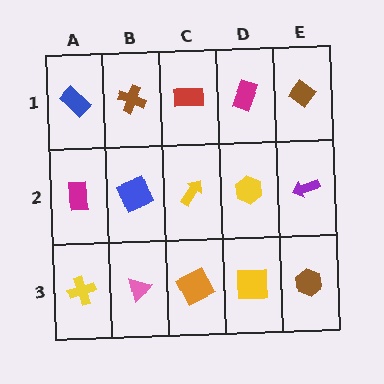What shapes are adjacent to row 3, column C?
A yellow arrow (row 2, column C), a pink triangle (row 3, column B), a yellow square (row 3, column D).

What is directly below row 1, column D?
A yellow hexagon.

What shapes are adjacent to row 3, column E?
A purple arrow (row 2, column E), a yellow square (row 3, column D).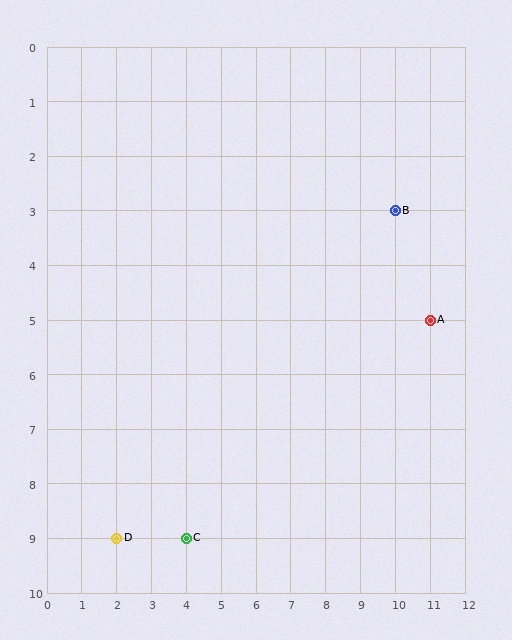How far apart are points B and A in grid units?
Points B and A are 1 column and 2 rows apart (about 2.2 grid units diagonally).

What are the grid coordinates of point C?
Point C is at grid coordinates (4, 9).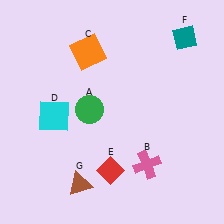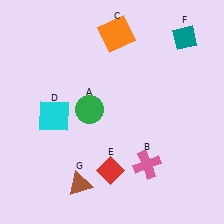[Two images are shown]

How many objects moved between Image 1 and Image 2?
1 object moved between the two images.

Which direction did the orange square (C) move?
The orange square (C) moved right.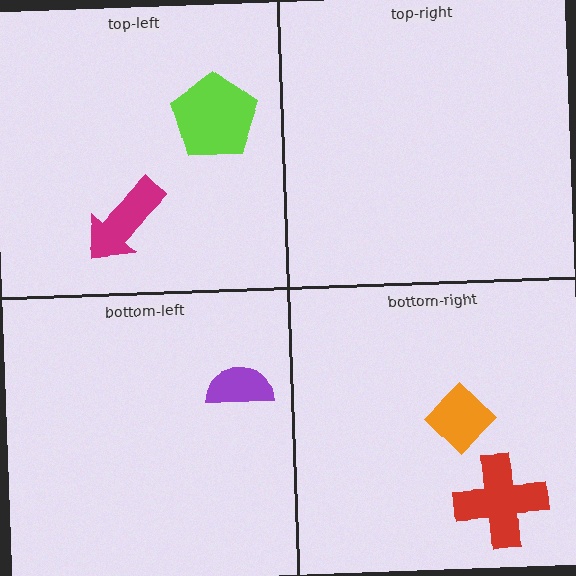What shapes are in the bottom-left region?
The purple semicircle.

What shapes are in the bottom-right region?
The orange diamond, the red cross.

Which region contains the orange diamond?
The bottom-right region.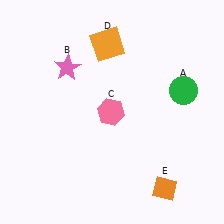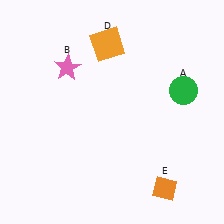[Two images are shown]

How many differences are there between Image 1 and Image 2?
There is 1 difference between the two images.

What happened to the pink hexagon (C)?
The pink hexagon (C) was removed in Image 2. It was in the bottom-left area of Image 1.